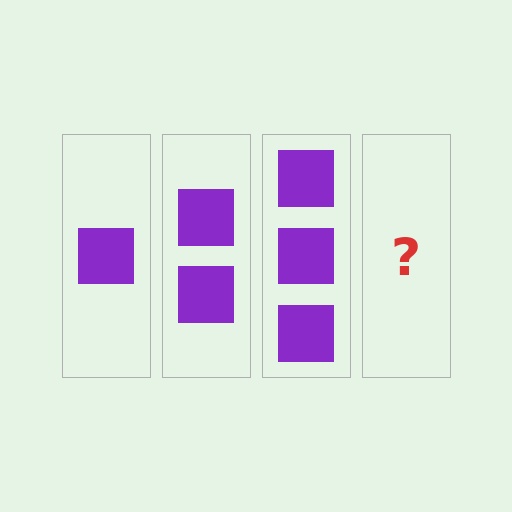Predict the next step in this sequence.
The next step is 4 squares.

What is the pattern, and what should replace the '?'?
The pattern is that each step adds one more square. The '?' should be 4 squares.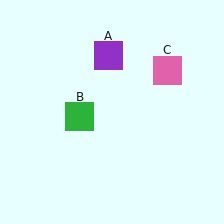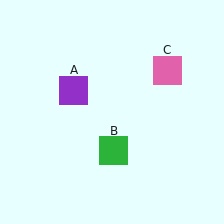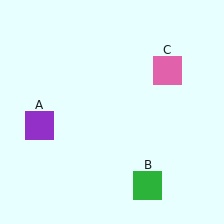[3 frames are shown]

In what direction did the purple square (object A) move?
The purple square (object A) moved down and to the left.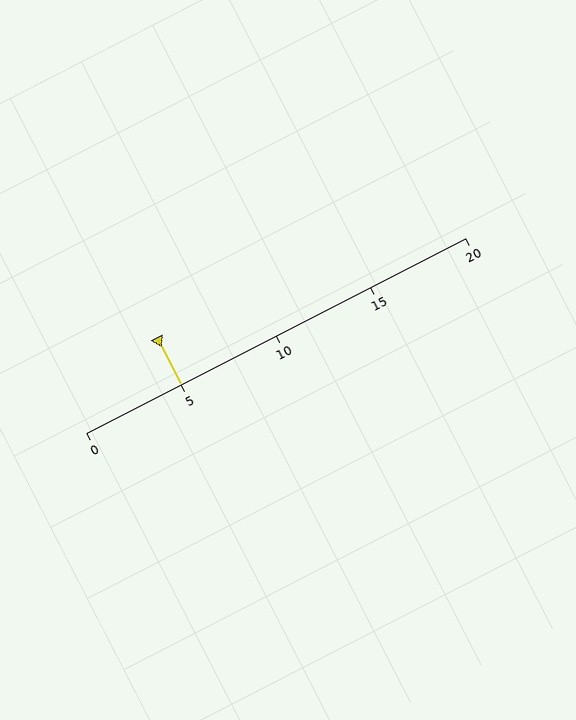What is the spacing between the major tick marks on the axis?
The major ticks are spaced 5 apart.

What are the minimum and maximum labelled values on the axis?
The axis runs from 0 to 20.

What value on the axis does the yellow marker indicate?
The marker indicates approximately 5.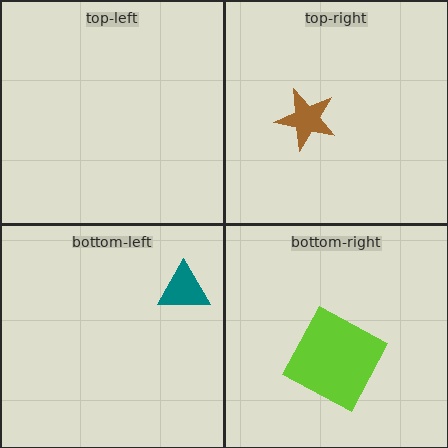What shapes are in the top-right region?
The brown star.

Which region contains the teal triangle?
The bottom-left region.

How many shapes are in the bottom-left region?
1.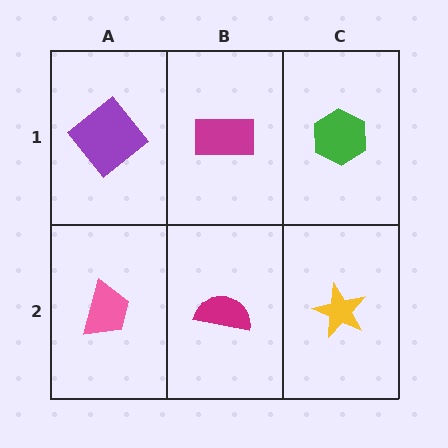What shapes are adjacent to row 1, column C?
A yellow star (row 2, column C), a magenta rectangle (row 1, column B).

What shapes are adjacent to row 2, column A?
A purple diamond (row 1, column A), a magenta semicircle (row 2, column B).